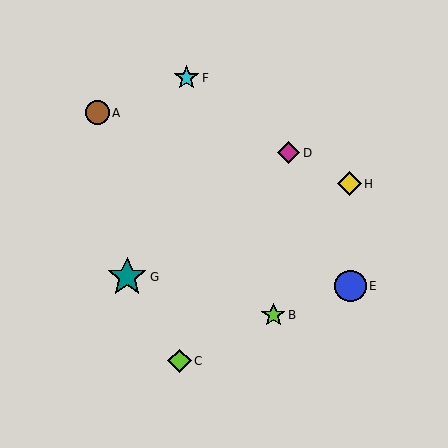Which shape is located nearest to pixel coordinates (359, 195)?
The yellow diamond (labeled H) at (349, 184) is nearest to that location.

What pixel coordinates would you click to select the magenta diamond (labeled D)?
Click at (288, 153) to select the magenta diamond D.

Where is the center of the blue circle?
The center of the blue circle is at (351, 286).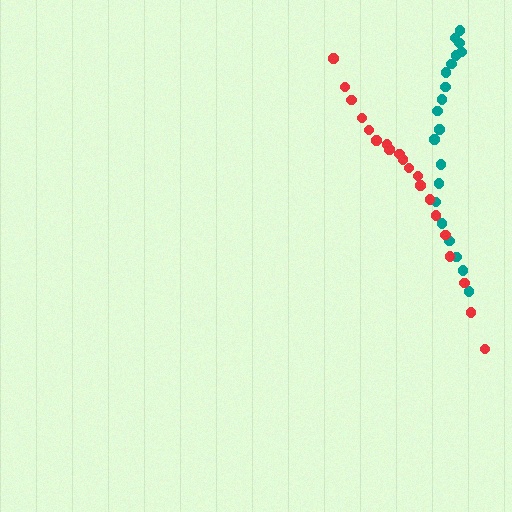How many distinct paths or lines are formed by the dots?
There are 2 distinct paths.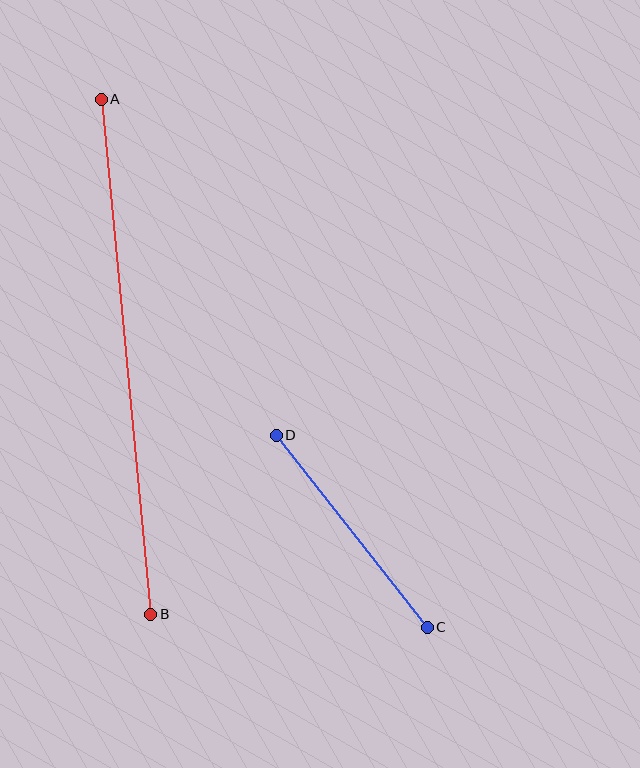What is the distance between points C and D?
The distance is approximately 244 pixels.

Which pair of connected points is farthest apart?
Points A and B are farthest apart.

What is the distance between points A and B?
The distance is approximately 517 pixels.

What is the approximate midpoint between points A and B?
The midpoint is at approximately (126, 357) pixels.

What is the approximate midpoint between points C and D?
The midpoint is at approximately (352, 531) pixels.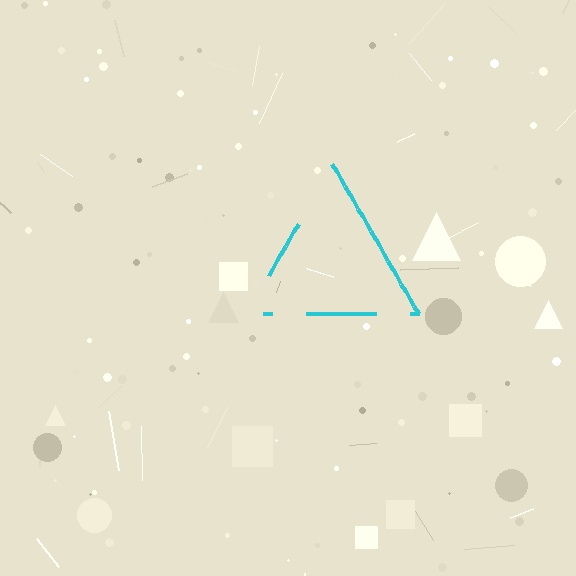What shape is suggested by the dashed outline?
The dashed outline suggests a triangle.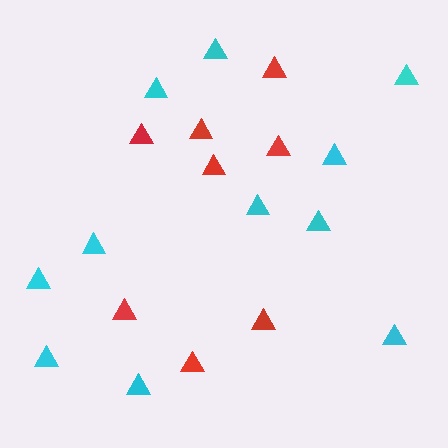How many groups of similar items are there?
There are 2 groups: one group of cyan triangles (11) and one group of red triangles (8).